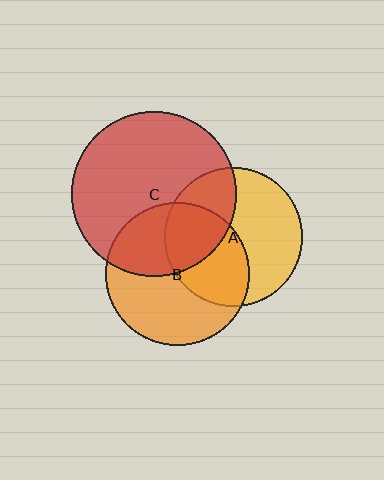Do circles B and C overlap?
Yes.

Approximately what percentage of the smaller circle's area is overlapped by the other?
Approximately 40%.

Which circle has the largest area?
Circle C (red).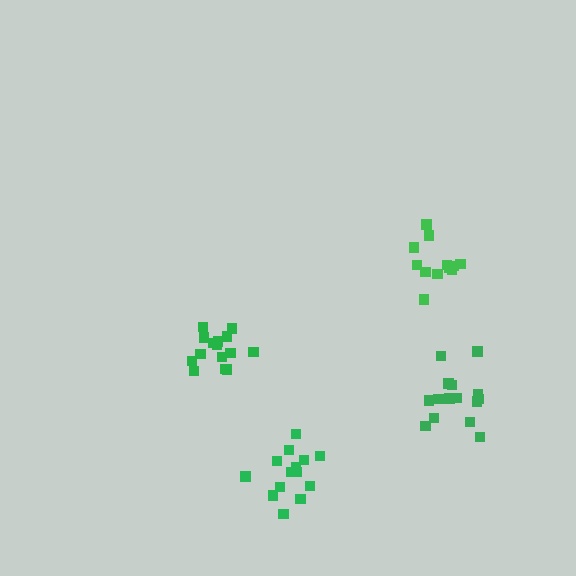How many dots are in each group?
Group 1: 12 dots, Group 2: 16 dots, Group 3: 14 dots, Group 4: 15 dots (57 total).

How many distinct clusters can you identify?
There are 4 distinct clusters.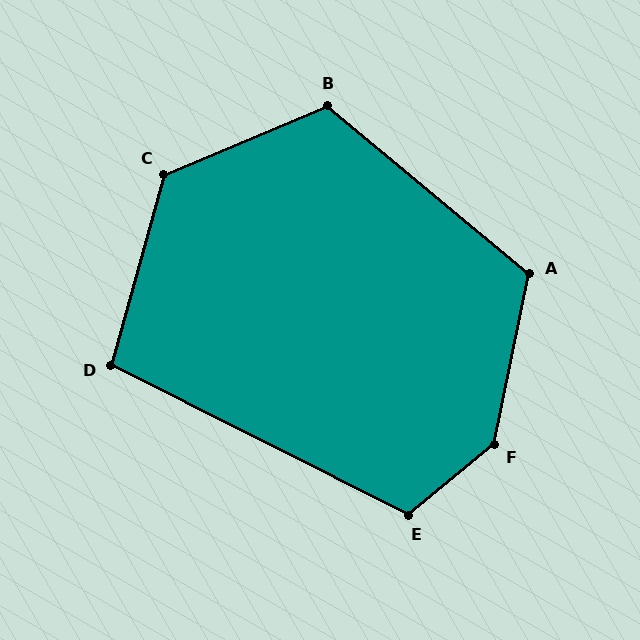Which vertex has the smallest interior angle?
D, at approximately 101 degrees.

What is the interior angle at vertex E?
Approximately 114 degrees (obtuse).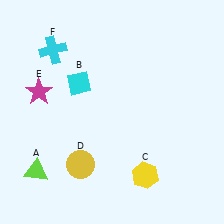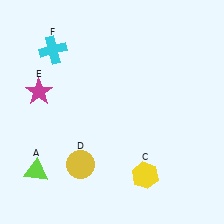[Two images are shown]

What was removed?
The cyan diamond (B) was removed in Image 2.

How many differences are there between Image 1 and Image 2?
There is 1 difference between the two images.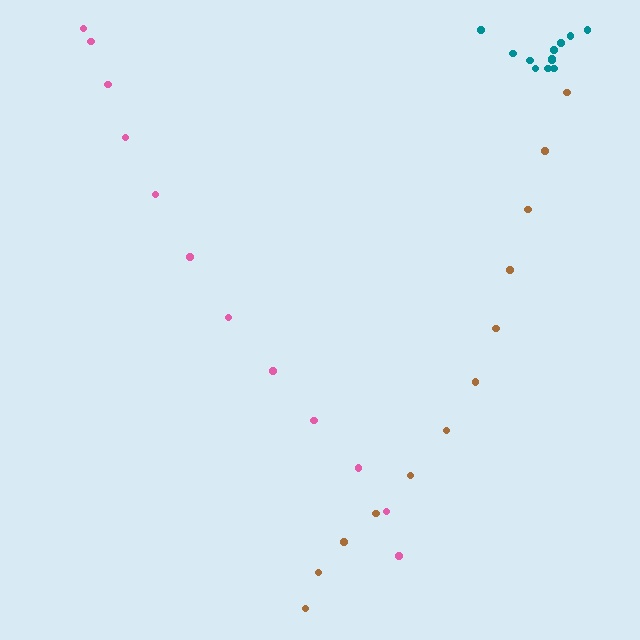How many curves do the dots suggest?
There are 3 distinct paths.